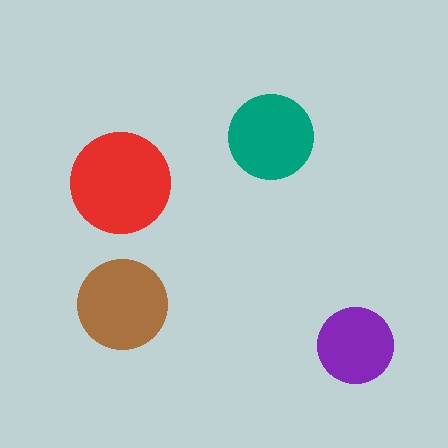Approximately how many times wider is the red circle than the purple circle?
About 1.5 times wider.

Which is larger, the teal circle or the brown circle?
The brown one.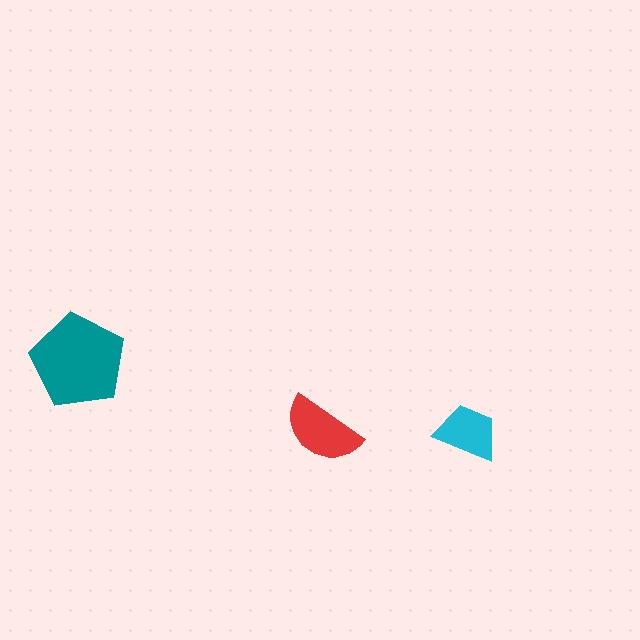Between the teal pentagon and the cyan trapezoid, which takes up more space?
The teal pentagon.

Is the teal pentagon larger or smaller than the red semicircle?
Larger.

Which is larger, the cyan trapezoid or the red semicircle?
The red semicircle.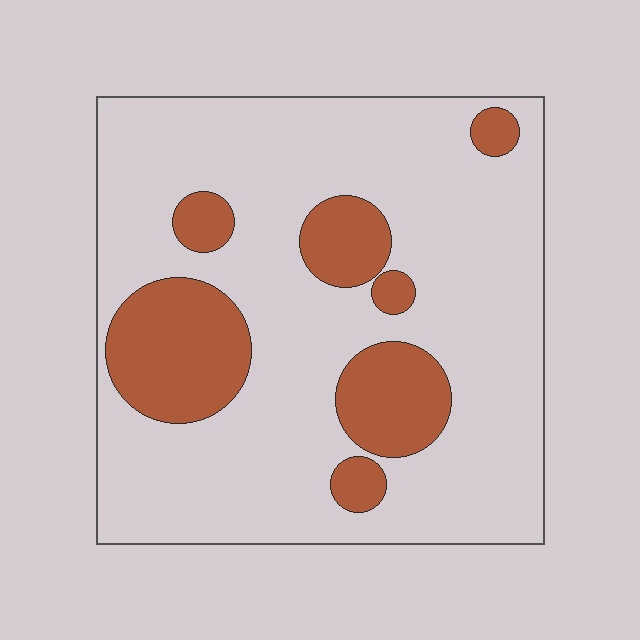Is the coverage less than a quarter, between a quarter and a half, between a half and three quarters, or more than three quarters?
Less than a quarter.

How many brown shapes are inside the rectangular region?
7.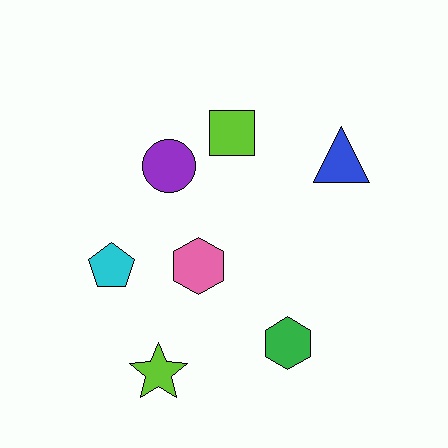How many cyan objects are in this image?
There is 1 cyan object.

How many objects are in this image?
There are 7 objects.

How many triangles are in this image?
There is 1 triangle.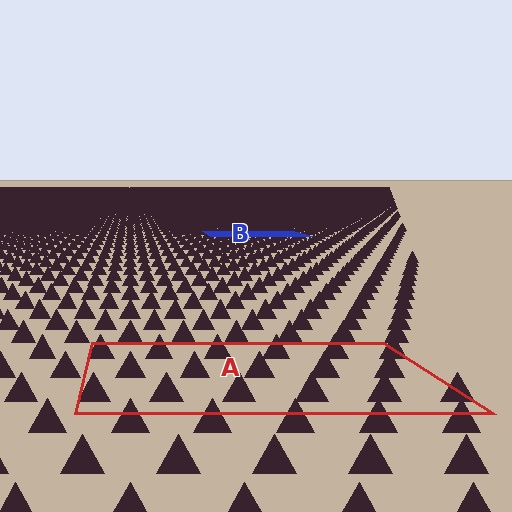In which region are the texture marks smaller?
The texture marks are smaller in region B, because it is farther away.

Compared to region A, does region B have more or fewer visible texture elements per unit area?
Region B has more texture elements per unit area — they are packed more densely because it is farther away.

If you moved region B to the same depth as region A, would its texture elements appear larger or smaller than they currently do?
They would appear larger. At a closer depth, the same texture elements are projected at a bigger on-screen size.